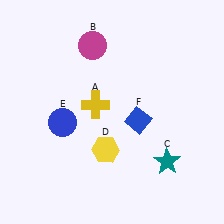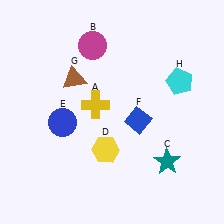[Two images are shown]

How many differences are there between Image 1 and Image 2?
There are 2 differences between the two images.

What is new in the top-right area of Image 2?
A cyan pentagon (H) was added in the top-right area of Image 2.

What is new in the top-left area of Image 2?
A brown triangle (G) was added in the top-left area of Image 2.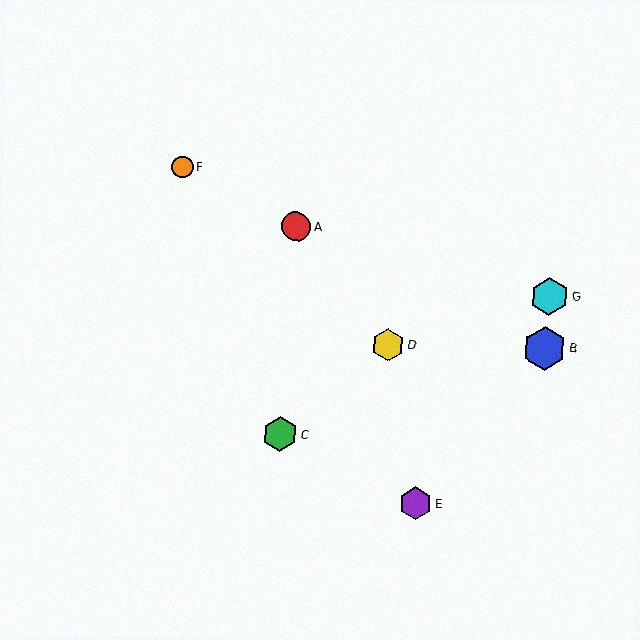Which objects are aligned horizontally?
Objects B, D are aligned horizontally.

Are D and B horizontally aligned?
Yes, both are at y≈345.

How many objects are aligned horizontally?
2 objects (B, D) are aligned horizontally.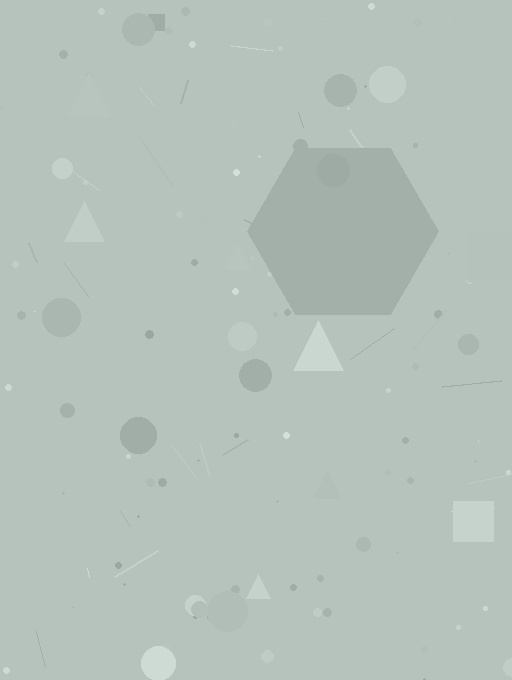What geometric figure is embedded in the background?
A hexagon is embedded in the background.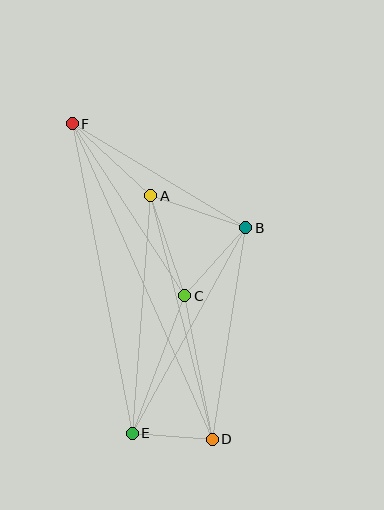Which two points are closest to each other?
Points D and E are closest to each other.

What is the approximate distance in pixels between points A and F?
The distance between A and F is approximately 106 pixels.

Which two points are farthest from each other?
Points D and F are farthest from each other.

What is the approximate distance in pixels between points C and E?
The distance between C and E is approximately 147 pixels.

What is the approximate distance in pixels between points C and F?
The distance between C and F is approximately 206 pixels.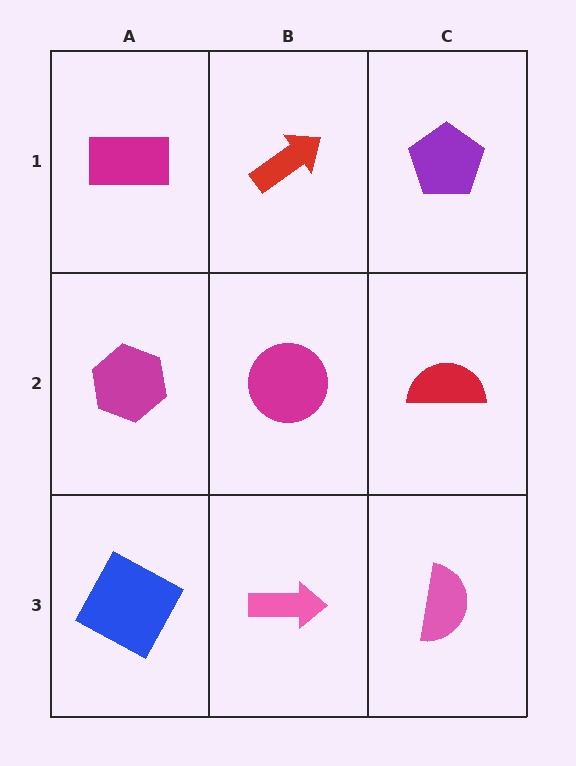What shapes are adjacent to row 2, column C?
A purple pentagon (row 1, column C), a pink semicircle (row 3, column C), a magenta circle (row 2, column B).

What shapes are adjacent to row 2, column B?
A red arrow (row 1, column B), a pink arrow (row 3, column B), a magenta hexagon (row 2, column A), a red semicircle (row 2, column C).